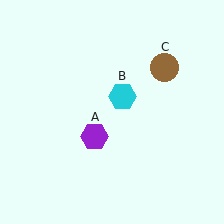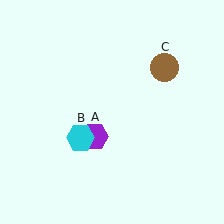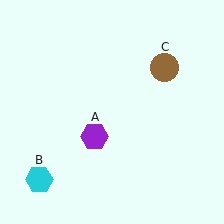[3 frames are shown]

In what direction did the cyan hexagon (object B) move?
The cyan hexagon (object B) moved down and to the left.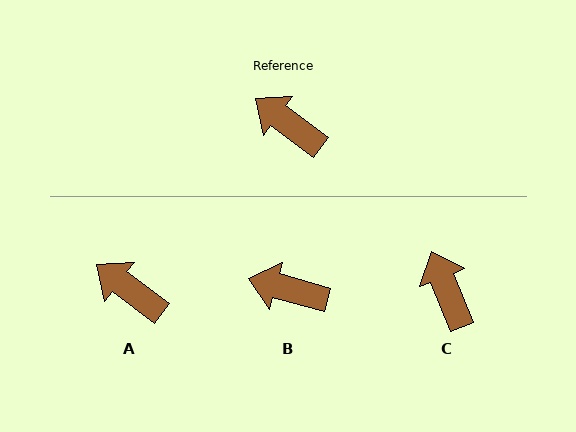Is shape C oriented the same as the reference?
No, it is off by about 31 degrees.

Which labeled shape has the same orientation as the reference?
A.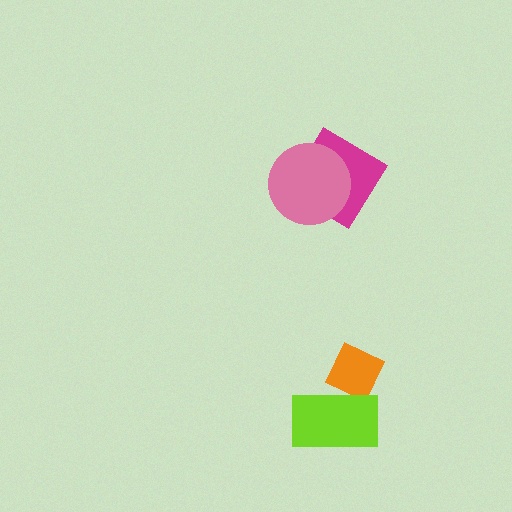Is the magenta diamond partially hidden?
Yes, it is partially covered by another shape.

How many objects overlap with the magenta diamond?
1 object overlaps with the magenta diamond.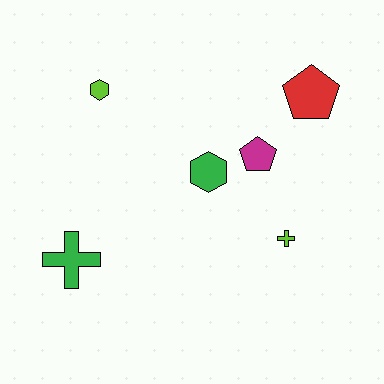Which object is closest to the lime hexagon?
The green hexagon is closest to the lime hexagon.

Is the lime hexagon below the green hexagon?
No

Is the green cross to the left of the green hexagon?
Yes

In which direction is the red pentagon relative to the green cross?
The red pentagon is to the right of the green cross.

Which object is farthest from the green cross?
The red pentagon is farthest from the green cross.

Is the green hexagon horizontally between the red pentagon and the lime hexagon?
Yes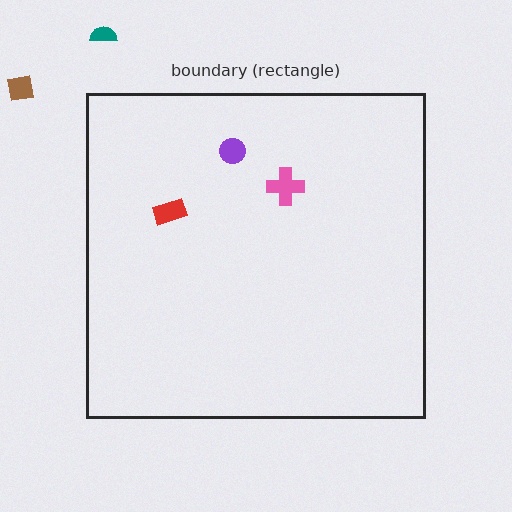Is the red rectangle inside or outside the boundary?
Inside.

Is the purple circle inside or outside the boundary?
Inside.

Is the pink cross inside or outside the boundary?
Inside.